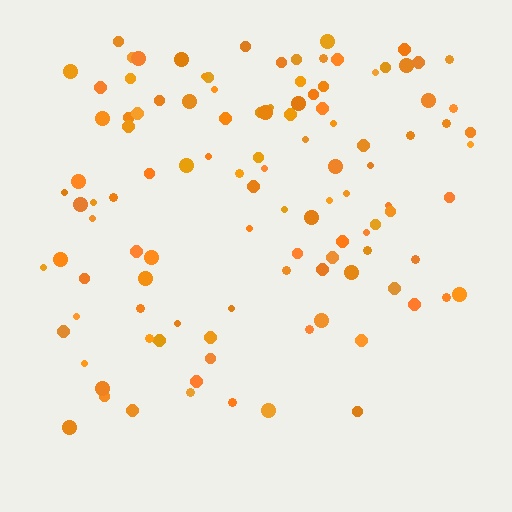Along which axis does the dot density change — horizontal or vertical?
Vertical.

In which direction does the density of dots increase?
From bottom to top, with the top side densest.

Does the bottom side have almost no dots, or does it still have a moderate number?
Still a moderate number, just noticeably fewer than the top.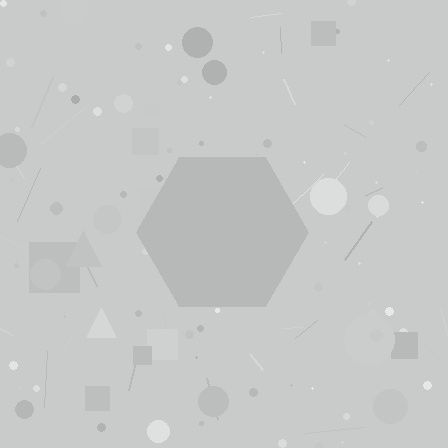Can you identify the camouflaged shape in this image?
The camouflaged shape is a hexagon.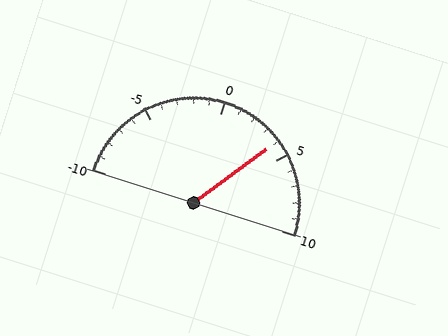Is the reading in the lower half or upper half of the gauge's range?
The reading is in the upper half of the range (-10 to 10).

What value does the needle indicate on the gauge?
The needle indicates approximately 4.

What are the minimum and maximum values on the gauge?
The gauge ranges from -10 to 10.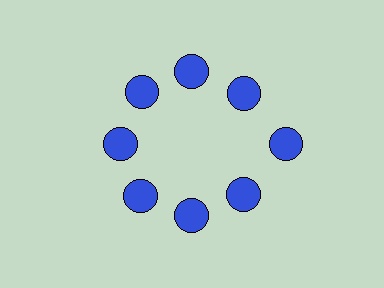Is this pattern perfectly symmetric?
No. The 8 blue circles are arranged in a ring, but one element near the 3 o'clock position is pushed outward from the center, breaking the 8-fold rotational symmetry.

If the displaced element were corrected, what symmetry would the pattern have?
It would have 8-fold rotational symmetry — the pattern would map onto itself every 45 degrees.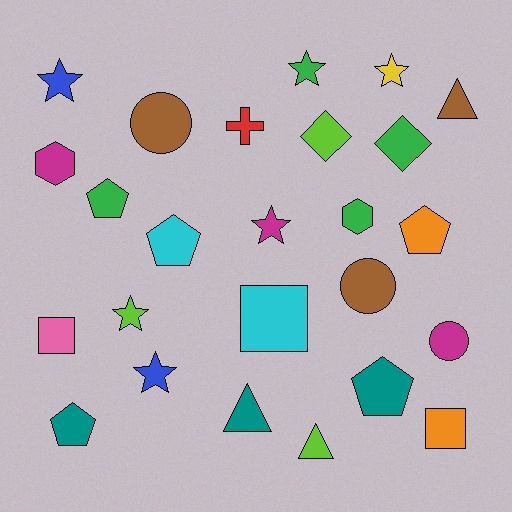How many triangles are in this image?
There are 3 triangles.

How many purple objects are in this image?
There are no purple objects.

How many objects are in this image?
There are 25 objects.